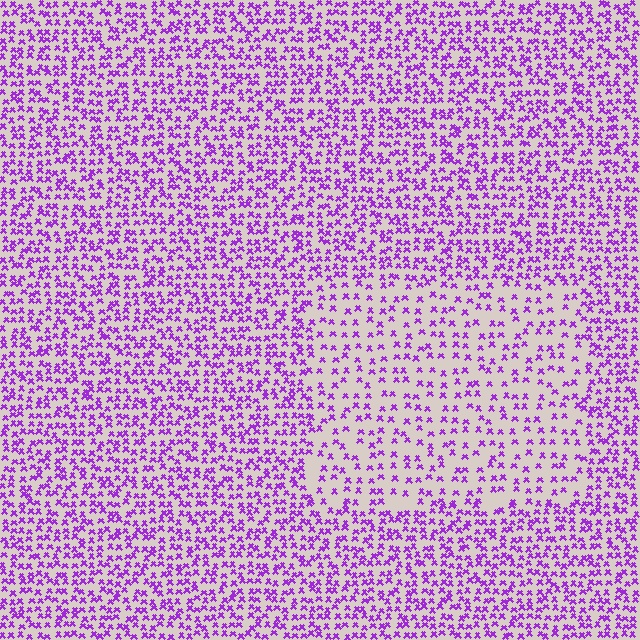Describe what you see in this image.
The image contains small purple elements arranged at two different densities. A rectangle-shaped region is visible where the elements are less densely packed than the surrounding area.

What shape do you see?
I see a rectangle.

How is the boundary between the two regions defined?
The boundary is defined by a change in element density (approximately 1.9x ratio). All elements are the same color, size, and shape.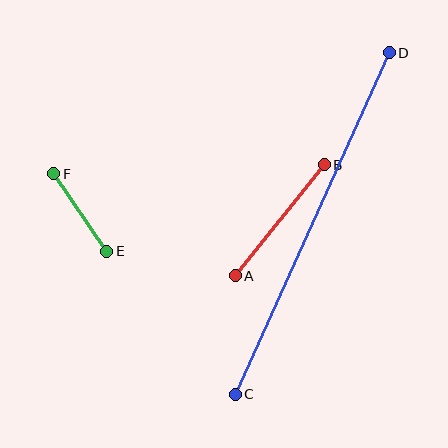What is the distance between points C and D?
The distance is approximately 375 pixels.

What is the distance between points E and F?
The distance is approximately 93 pixels.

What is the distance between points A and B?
The distance is approximately 142 pixels.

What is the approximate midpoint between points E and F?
The midpoint is at approximately (80, 212) pixels.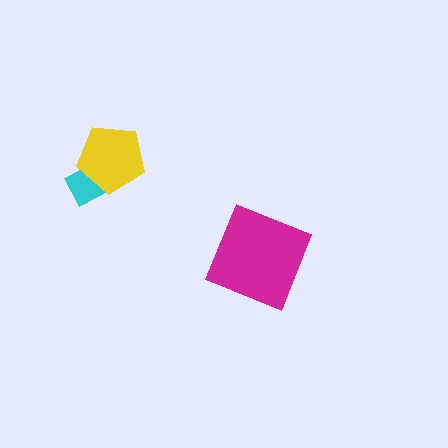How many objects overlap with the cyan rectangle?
1 object overlaps with the cyan rectangle.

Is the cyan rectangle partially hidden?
Yes, it is partially covered by another shape.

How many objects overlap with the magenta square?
0 objects overlap with the magenta square.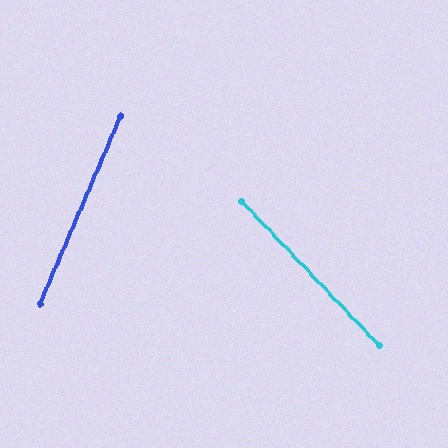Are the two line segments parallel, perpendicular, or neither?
Neither parallel nor perpendicular — they differ by about 67°.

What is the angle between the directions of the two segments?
Approximately 67 degrees.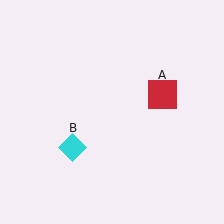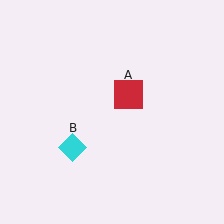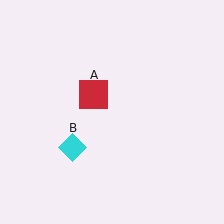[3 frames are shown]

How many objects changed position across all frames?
1 object changed position: red square (object A).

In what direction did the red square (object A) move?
The red square (object A) moved left.